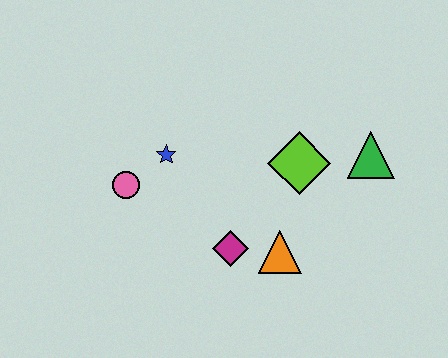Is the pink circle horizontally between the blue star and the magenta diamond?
No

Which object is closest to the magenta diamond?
The orange triangle is closest to the magenta diamond.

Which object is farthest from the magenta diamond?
The green triangle is farthest from the magenta diamond.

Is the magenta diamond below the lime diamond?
Yes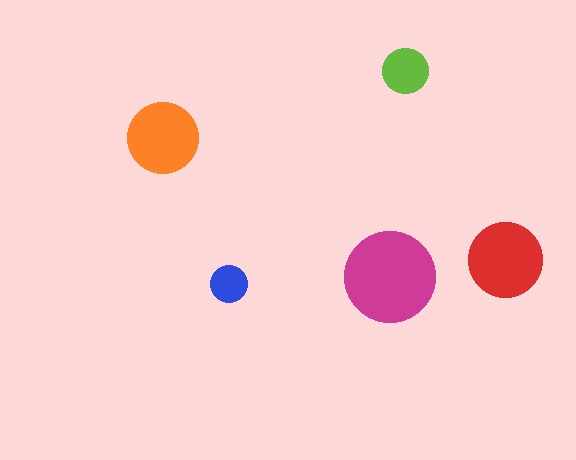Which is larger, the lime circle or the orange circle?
The orange one.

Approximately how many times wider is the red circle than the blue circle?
About 2 times wider.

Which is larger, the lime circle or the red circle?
The red one.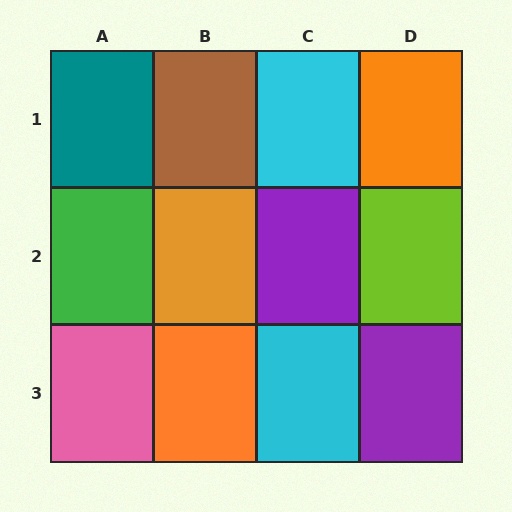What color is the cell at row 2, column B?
Orange.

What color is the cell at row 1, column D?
Orange.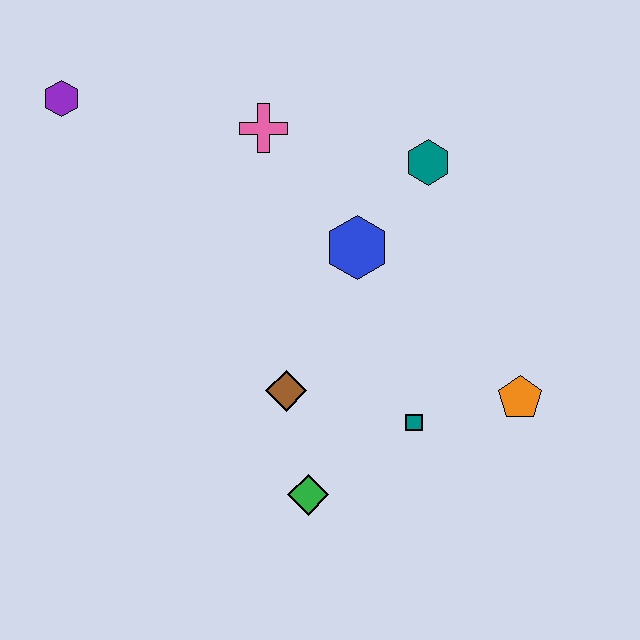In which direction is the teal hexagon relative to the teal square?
The teal hexagon is above the teal square.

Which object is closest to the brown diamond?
The green diamond is closest to the brown diamond.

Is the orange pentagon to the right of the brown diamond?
Yes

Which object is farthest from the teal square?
The purple hexagon is farthest from the teal square.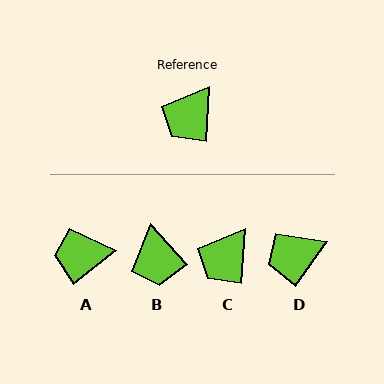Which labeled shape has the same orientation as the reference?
C.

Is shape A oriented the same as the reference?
No, it is off by about 47 degrees.